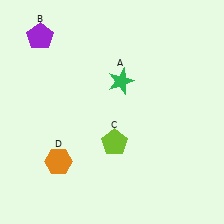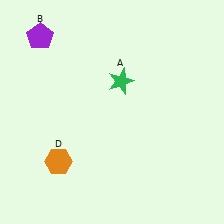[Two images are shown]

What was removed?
The lime pentagon (C) was removed in Image 2.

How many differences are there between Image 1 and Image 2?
There is 1 difference between the two images.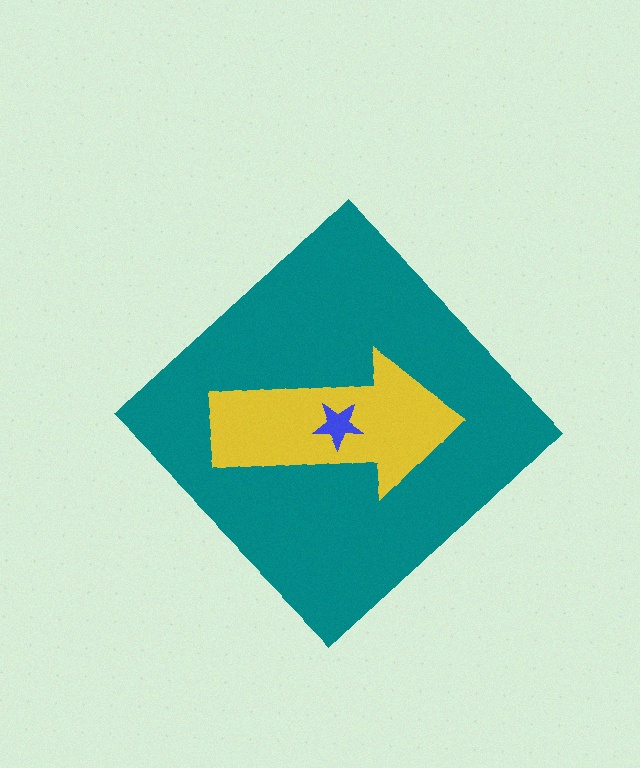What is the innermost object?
The blue star.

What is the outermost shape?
The teal diamond.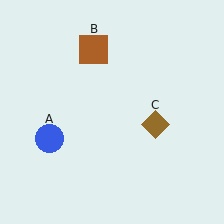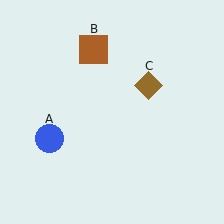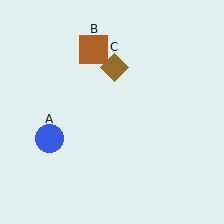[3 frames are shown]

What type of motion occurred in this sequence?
The brown diamond (object C) rotated counterclockwise around the center of the scene.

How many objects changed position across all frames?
1 object changed position: brown diamond (object C).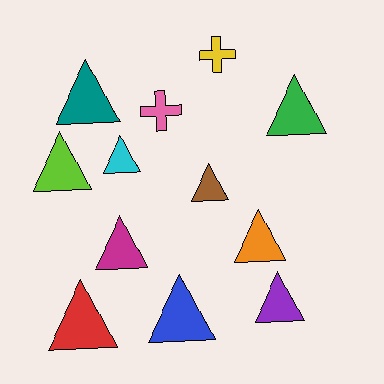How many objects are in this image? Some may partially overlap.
There are 12 objects.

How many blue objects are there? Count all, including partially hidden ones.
There is 1 blue object.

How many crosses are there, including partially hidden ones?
There are 2 crosses.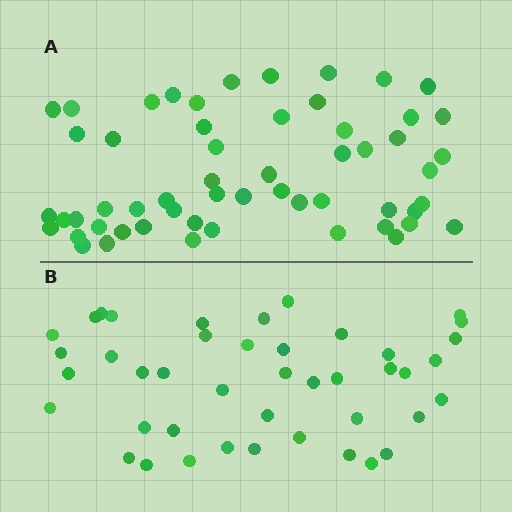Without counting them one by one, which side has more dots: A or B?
Region A (the top region) has more dots.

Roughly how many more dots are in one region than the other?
Region A has approximately 15 more dots than region B.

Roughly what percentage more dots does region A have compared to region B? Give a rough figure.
About 30% more.